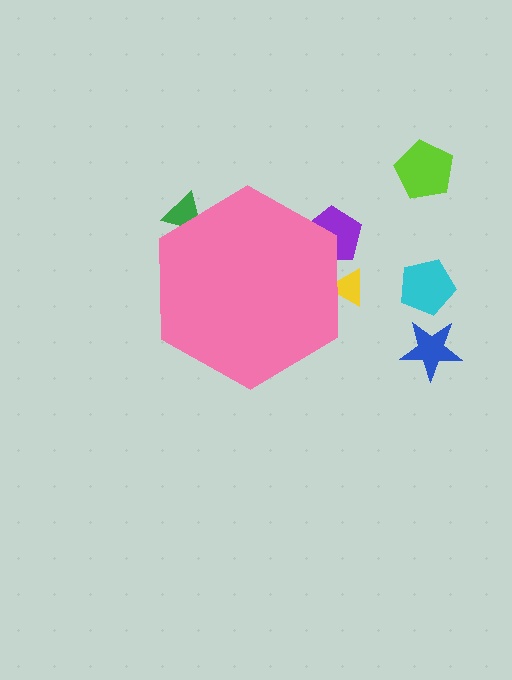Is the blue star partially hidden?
No, the blue star is fully visible.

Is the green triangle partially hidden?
Yes, the green triangle is partially hidden behind the pink hexagon.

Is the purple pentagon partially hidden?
Yes, the purple pentagon is partially hidden behind the pink hexagon.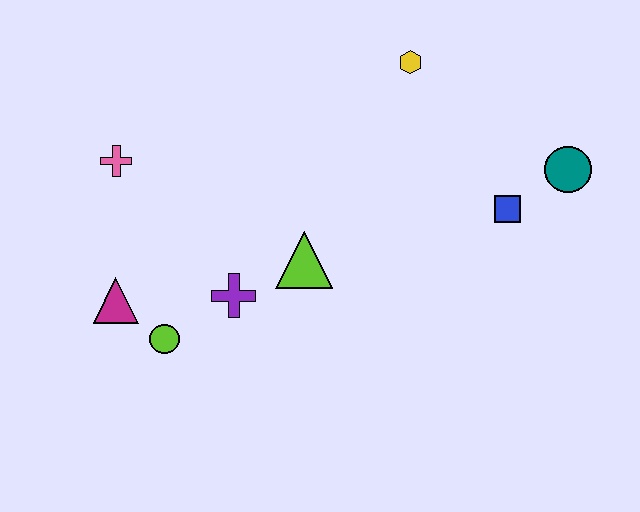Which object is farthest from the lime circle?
The teal circle is farthest from the lime circle.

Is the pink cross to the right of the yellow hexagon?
No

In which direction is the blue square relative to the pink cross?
The blue square is to the right of the pink cross.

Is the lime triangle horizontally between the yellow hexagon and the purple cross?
Yes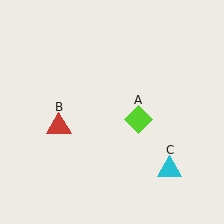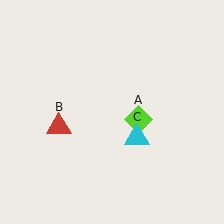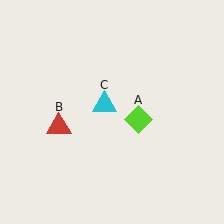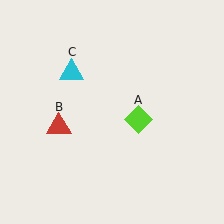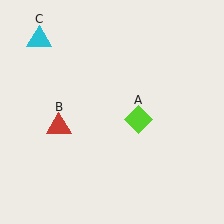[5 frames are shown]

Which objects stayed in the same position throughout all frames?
Lime diamond (object A) and red triangle (object B) remained stationary.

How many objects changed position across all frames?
1 object changed position: cyan triangle (object C).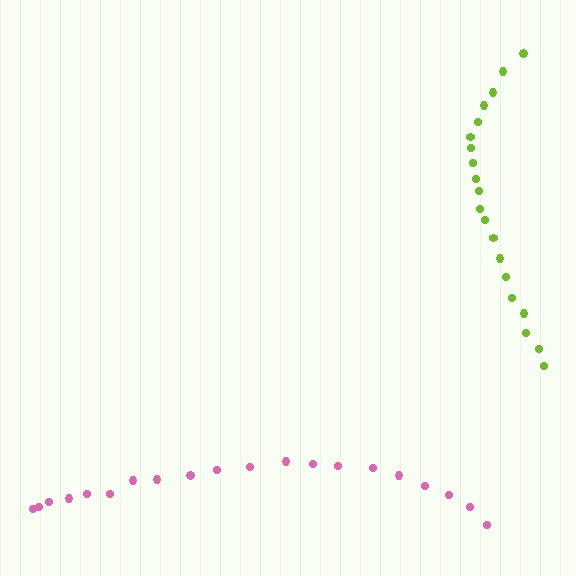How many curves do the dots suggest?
There are 2 distinct paths.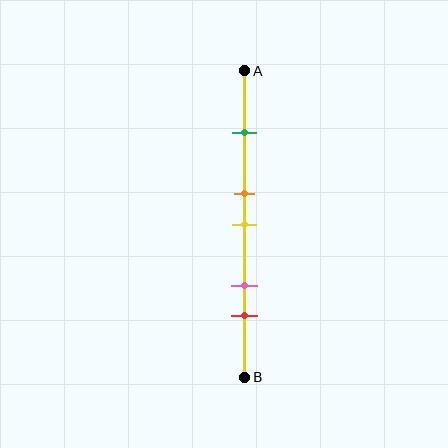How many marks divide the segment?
There are 5 marks dividing the segment.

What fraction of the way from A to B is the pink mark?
The pink mark is approximately 70% (0.7) of the way from A to B.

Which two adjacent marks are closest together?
The orange and yellow marks are the closest adjacent pair.